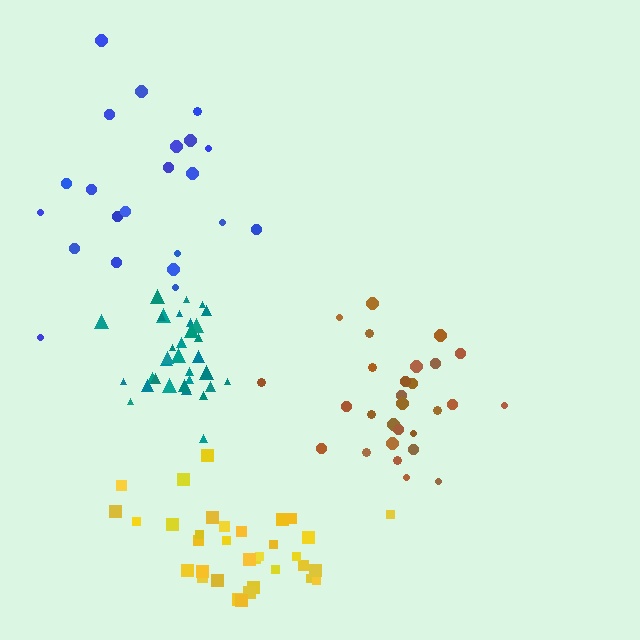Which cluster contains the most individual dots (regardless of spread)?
Teal (34).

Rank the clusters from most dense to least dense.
teal, brown, yellow, blue.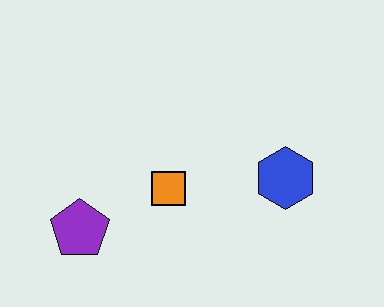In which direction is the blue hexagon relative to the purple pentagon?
The blue hexagon is to the right of the purple pentagon.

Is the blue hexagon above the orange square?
Yes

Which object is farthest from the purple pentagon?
The blue hexagon is farthest from the purple pentagon.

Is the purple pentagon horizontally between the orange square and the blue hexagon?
No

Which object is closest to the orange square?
The purple pentagon is closest to the orange square.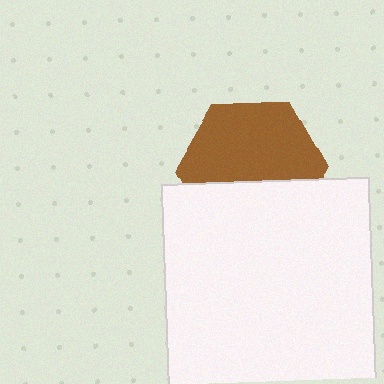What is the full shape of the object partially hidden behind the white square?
The partially hidden object is a brown hexagon.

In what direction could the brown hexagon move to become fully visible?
The brown hexagon could move up. That would shift it out from behind the white square entirely.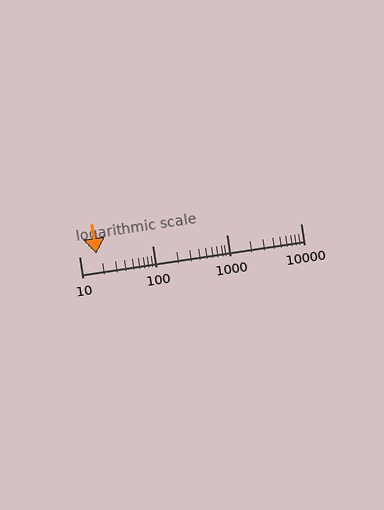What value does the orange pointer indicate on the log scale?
The pointer indicates approximately 17.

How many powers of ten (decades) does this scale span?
The scale spans 3 decades, from 10 to 10000.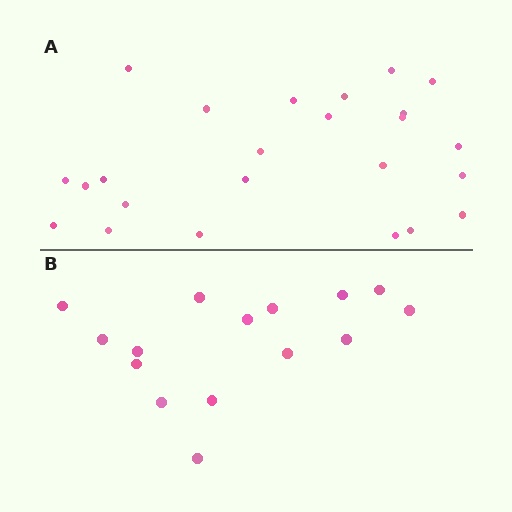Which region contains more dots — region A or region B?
Region A (the top region) has more dots.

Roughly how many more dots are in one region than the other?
Region A has roughly 8 or so more dots than region B.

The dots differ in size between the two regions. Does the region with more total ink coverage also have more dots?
No. Region B has more total ink coverage because its dots are larger, but region A actually contains more individual dots. Total area can be misleading — the number of items is what matters here.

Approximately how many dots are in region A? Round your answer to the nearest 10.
About 20 dots. (The exact count is 24, which rounds to 20.)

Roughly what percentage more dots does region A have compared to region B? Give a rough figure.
About 60% more.